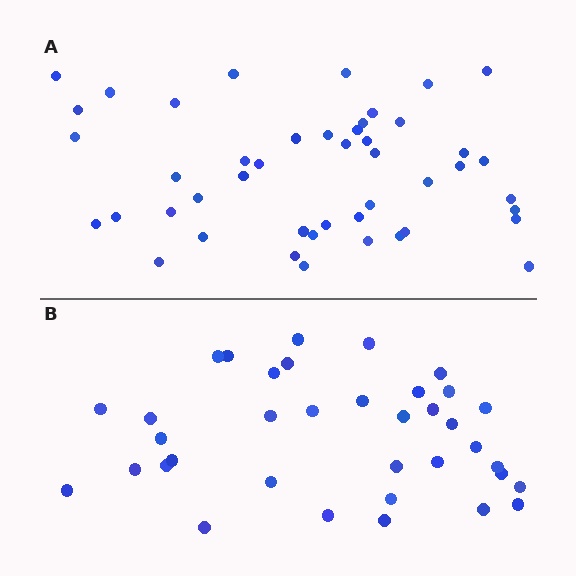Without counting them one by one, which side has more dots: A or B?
Region A (the top region) has more dots.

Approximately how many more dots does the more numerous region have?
Region A has roughly 10 or so more dots than region B.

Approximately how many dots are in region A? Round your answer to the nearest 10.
About 50 dots. (The exact count is 46, which rounds to 50.)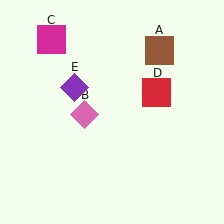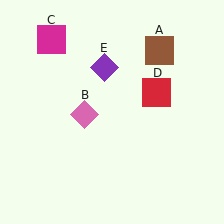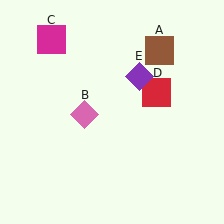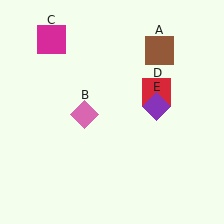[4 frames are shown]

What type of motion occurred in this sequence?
The purple diamond (object E) rotated clockwise around the center of the scene.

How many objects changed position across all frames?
1 object changed position: purple diamond (object E).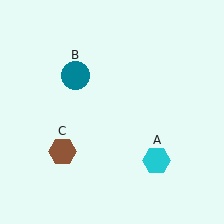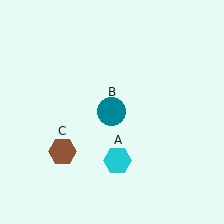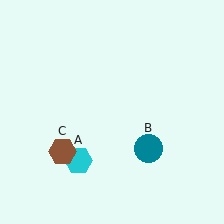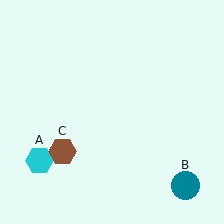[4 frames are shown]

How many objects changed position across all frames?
2 objects changed position: cyan hexagon (object A), teal circle (object B).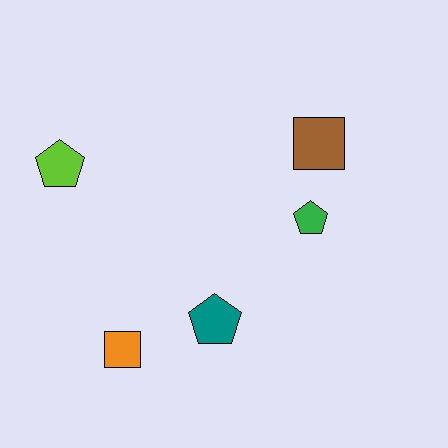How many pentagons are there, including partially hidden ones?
There are 3 pentagons.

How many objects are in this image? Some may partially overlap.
There are 5 objects.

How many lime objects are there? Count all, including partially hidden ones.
There is 1 lime object.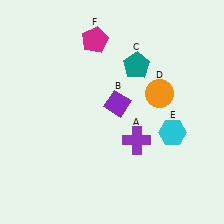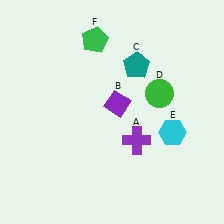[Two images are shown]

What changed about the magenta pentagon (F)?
In Image 1, F is magenta. In Image 2, it changed to green.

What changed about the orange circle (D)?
In Image 1, D is orange. In Image 2, it changed to green.